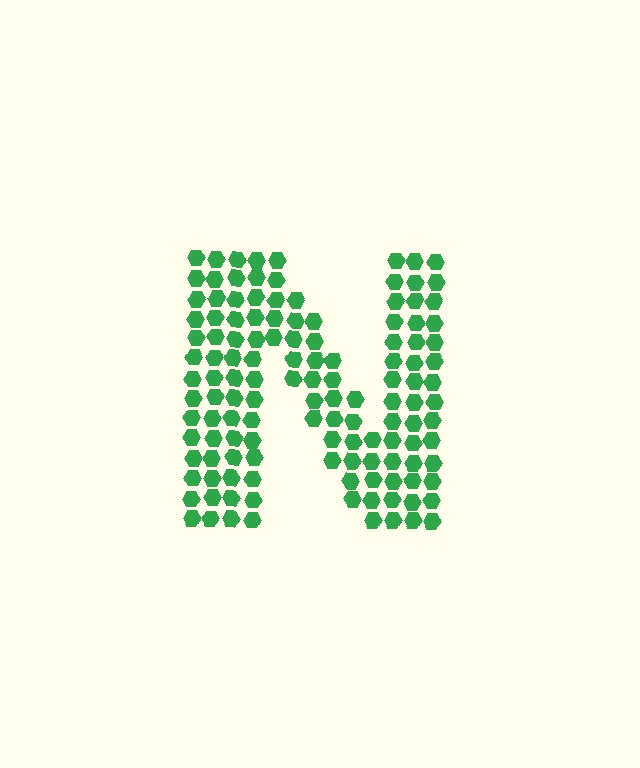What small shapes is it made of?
It is made of small hexagons.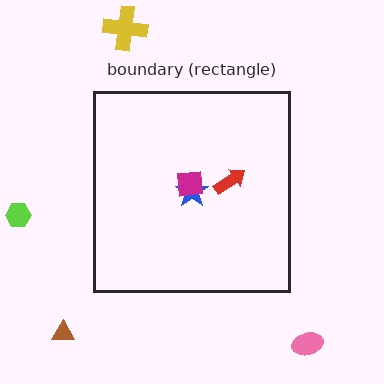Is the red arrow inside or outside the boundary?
Inside.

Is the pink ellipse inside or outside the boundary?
Outside.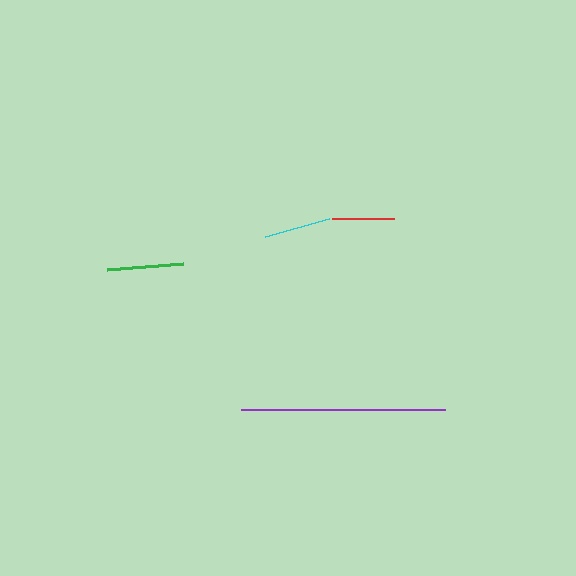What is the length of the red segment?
The red segment is approximately 62 pixels long.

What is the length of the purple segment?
The purple segment is approximately 204 pixels long.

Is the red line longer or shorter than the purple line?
The purple line is longer than the red line.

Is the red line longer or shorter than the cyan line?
The cyan line is longer than the red line.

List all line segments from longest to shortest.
From longest to shortest: purple, green, cyan, red.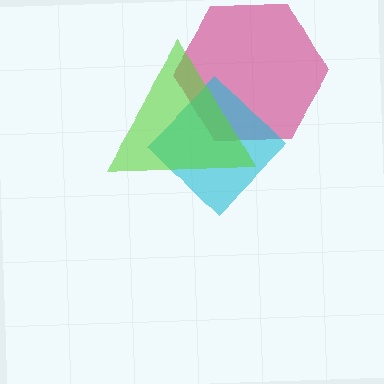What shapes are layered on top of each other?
The layered shapes are: a magenta hexagon, a cyan diamond, a lime triangle.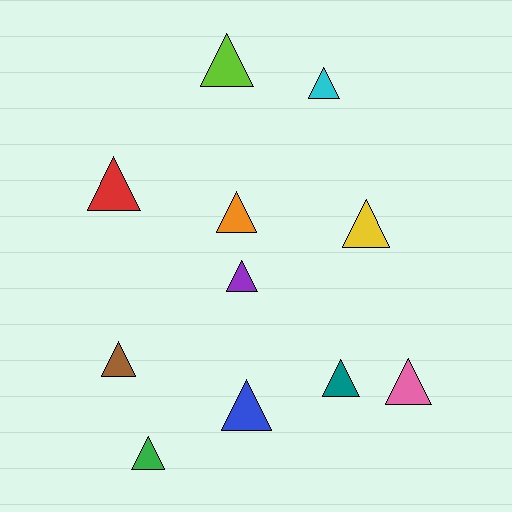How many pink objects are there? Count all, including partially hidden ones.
There is 1 pink object.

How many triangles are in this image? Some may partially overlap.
There are 11 triangles.